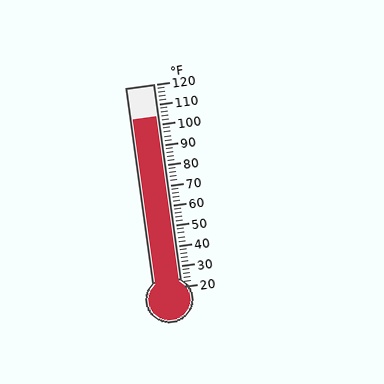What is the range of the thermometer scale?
The thermometer scale ranges from 20°F to 120°F.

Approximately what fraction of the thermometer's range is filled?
The thermometer is filled to approximately 85% of its range.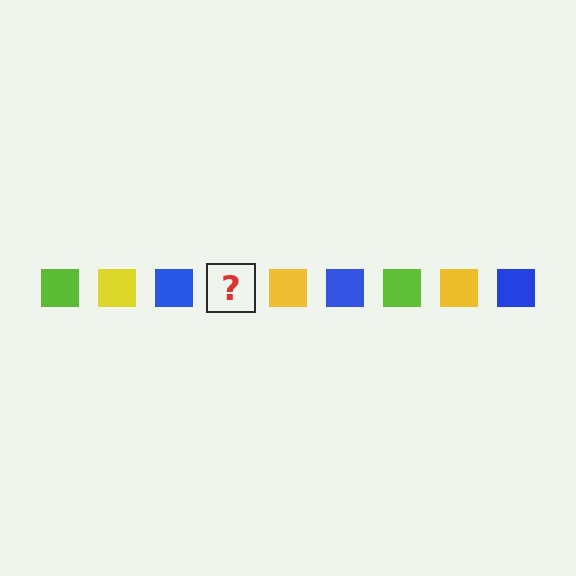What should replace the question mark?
The question mark should be replaced with a lime square.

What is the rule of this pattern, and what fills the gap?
The rule is that the pattern cycles through lime, yellow, blue squares. The gap should be filled with a lime square.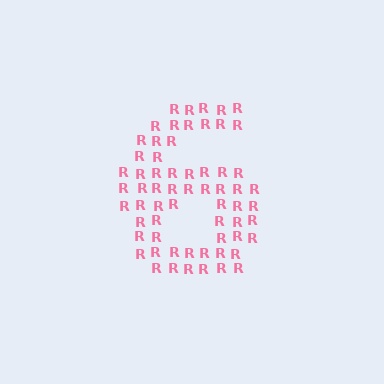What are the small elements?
The small elements are letter R's.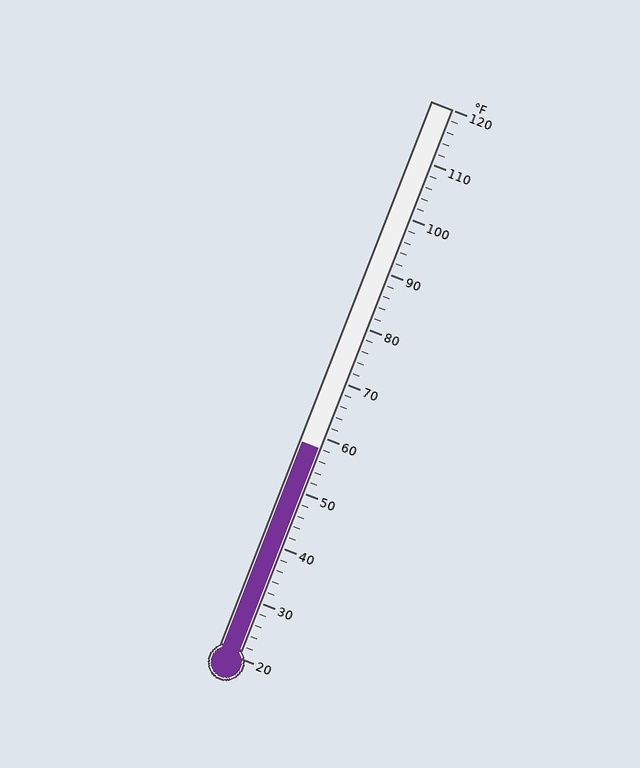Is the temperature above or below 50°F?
The temperature is above 50°F.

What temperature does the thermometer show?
The thermometer shows approximately 58°F.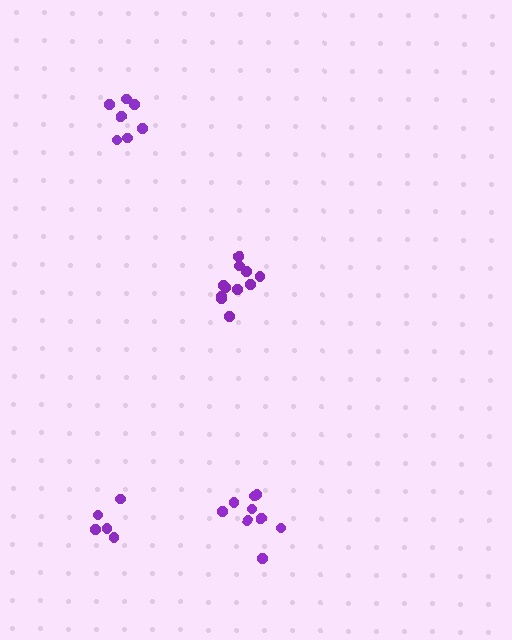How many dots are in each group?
Group 1: 11 dots, Group 2: 7 dots, Group 3: 5 dots, Group 4: 9 dots (32 total).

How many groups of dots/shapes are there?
There are 4 groups.